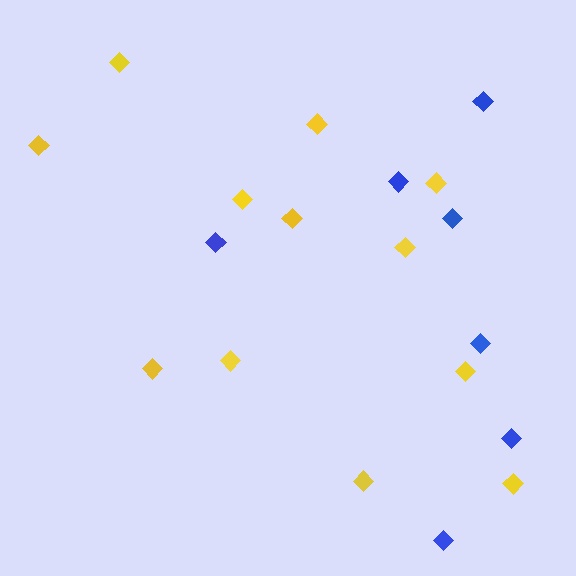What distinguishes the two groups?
There are 2 groups: one group of yellow diamonds (12) and one group of blue diamonds (7).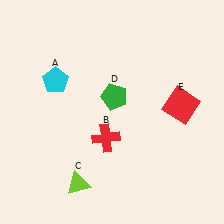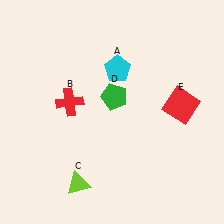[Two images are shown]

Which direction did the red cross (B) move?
The red cross (B) moved left.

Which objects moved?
The objects that moved are: the cyan pentagon (A), the red cross (B).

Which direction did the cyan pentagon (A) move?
The cyan pentagon (A) moved right.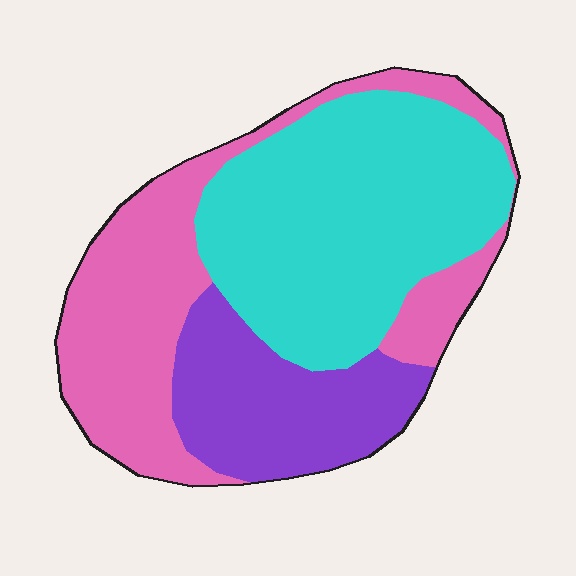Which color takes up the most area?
Cyan, at roughly 45%.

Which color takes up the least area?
Purple, at roughly 20%.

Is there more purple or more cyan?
Cyan.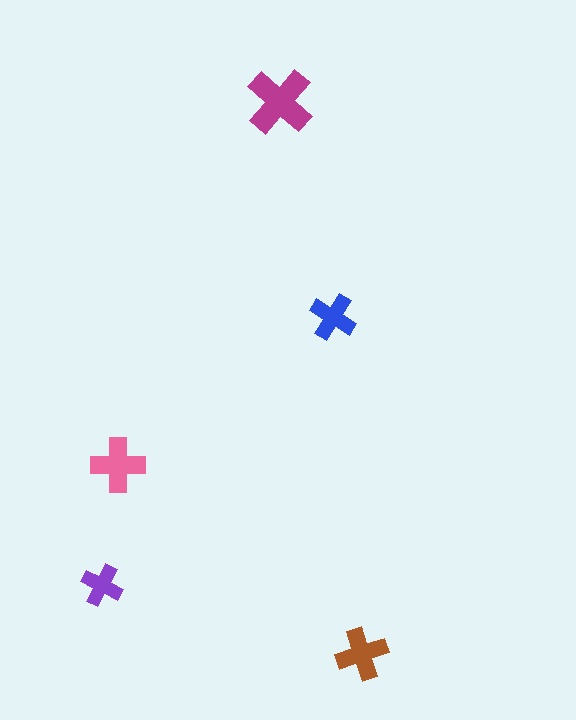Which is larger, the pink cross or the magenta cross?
The magenta one.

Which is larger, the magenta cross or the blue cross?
The magenta one.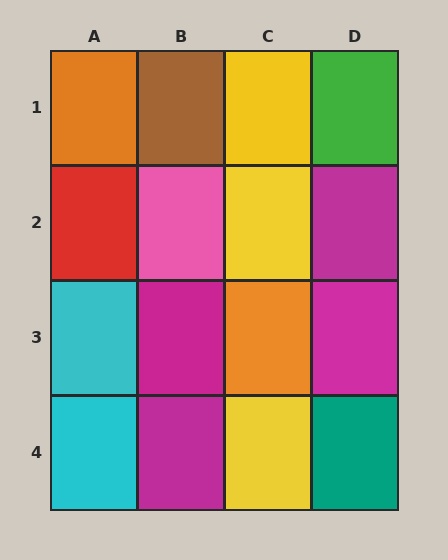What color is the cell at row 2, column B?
Pink.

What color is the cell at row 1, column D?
Green.